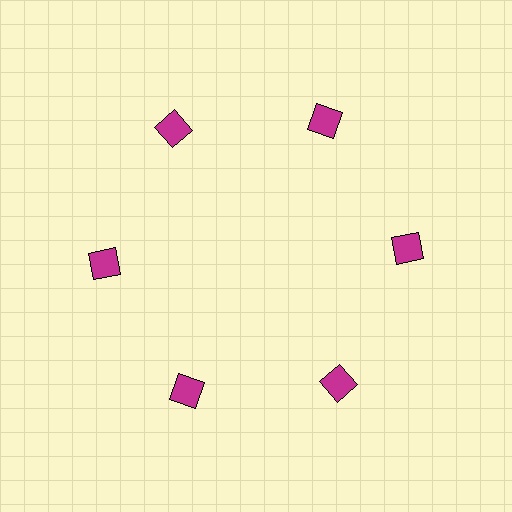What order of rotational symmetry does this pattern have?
This pattern has 6-fold rotational symmetry.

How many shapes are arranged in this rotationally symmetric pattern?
There are 6 shapes, arranged in 6 groups of 1.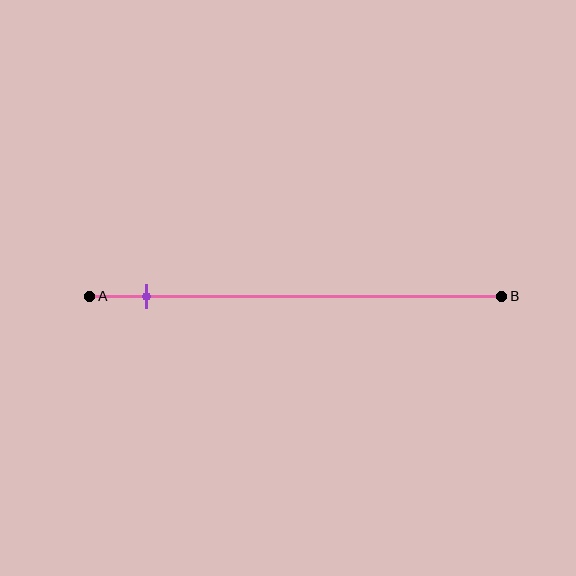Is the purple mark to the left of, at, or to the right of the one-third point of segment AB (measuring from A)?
The purple mark is to the left of the one-third point of segment AB.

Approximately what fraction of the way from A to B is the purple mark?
The purple mark is approximately 15% of the way from A to B.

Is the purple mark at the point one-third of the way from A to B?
No, the mark is at about 15% from A, not at the 33% one-third point.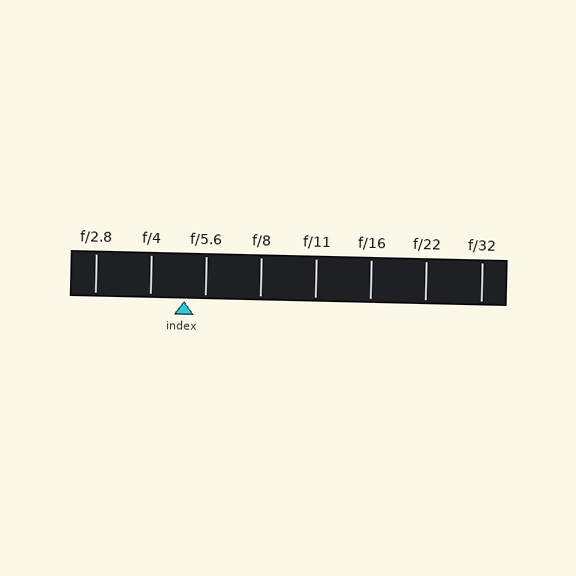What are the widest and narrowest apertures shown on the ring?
The widest aperture shown is f/2.8 and the narrowest is f/32.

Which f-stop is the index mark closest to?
The index mark is closest to f/5.6.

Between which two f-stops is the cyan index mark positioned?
The index mark is between f/4 and f/5.6.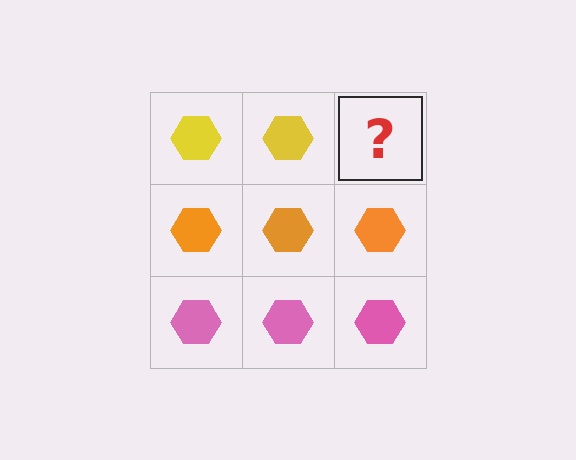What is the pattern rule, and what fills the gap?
The rule is that each row has a consistent color. The gap should be filled with a yellow hexagon.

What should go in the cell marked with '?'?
The missing cell should contain a yellow hexagon.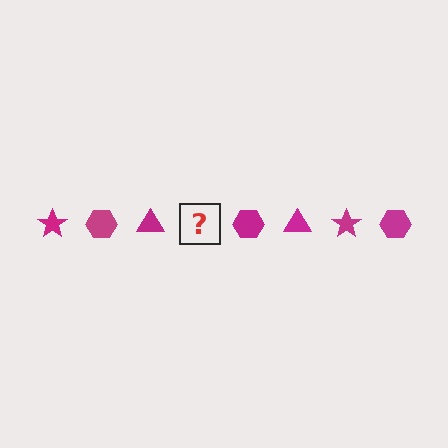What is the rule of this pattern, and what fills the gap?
The rule is that the pattern cycles through star, hexagon, triangle shapes in magenta. The gap should be filled with a magenta star.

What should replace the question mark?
The question mark should be replaced with a magenta star.